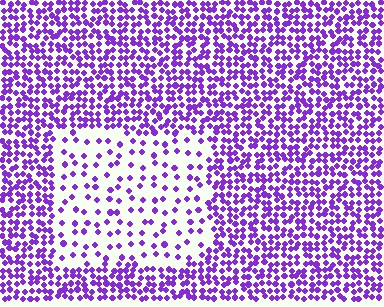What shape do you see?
I see a rectangle.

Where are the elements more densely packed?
The elements are more densely packed outside the rectangle boundary.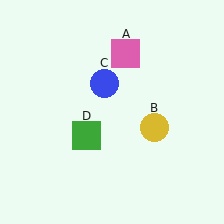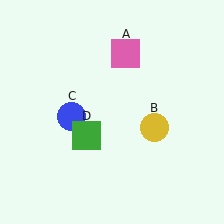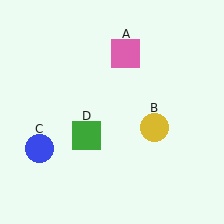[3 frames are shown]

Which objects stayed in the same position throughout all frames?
Pink square (object A) and yellow circle (object B) and green square (object D) remained stationary.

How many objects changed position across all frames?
1 object changed position: blue circle (object C).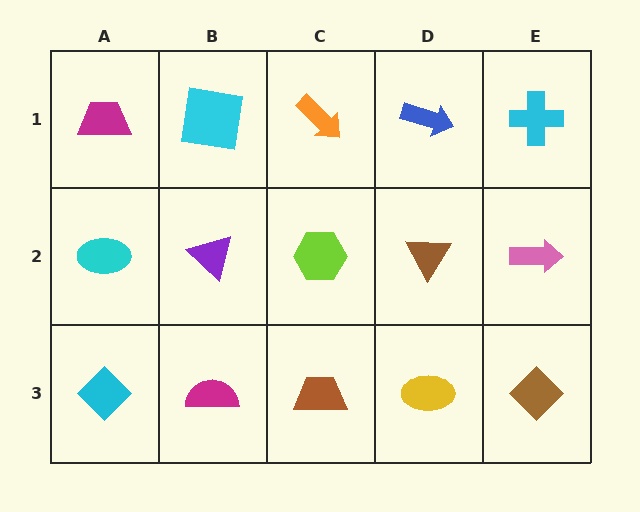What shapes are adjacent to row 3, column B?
A purple triangle (row 2, column B), a cyan diamond (row 3, column A), a brown trapezoid (row 3, column C).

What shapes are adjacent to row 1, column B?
A purple triangle (row 2, column B), a magenta trapezoid (row 1, column A), an orange arrow (row 1, column C).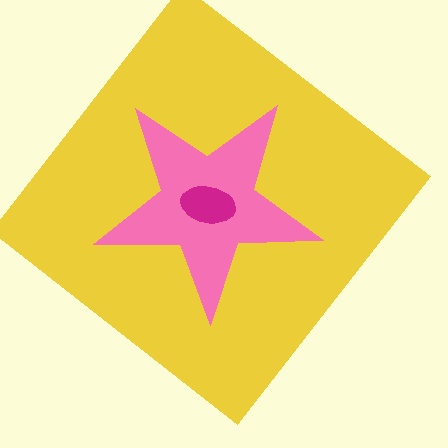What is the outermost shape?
The yellow diamond.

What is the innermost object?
The magenta ellipse.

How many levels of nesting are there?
3.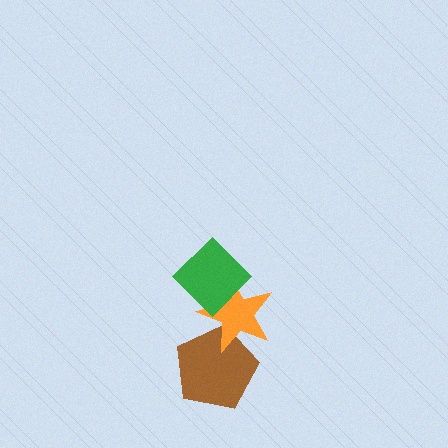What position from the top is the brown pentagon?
The brown pentagon is 3rd from the top.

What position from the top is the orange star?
The orange star is 2nd from the top.